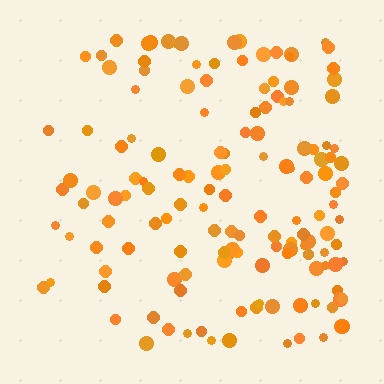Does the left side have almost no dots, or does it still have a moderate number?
Still a moderate number, just noticeably fewer than the right.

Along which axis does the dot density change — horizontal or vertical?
Horizontal.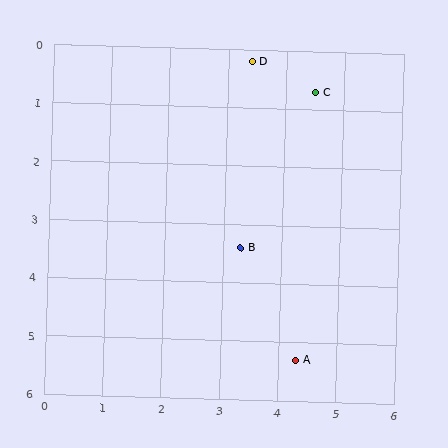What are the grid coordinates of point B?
Point B is at approximately (3.3, 3.4).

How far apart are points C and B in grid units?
Points C and B are about 3.0 grid units apart.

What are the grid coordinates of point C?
Point C is at approximately (4.5, 0.7).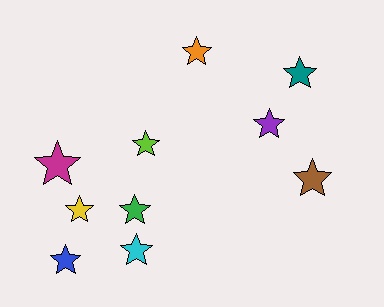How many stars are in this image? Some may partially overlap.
There are 10 stars.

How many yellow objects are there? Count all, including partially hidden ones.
There is 1 yellow object.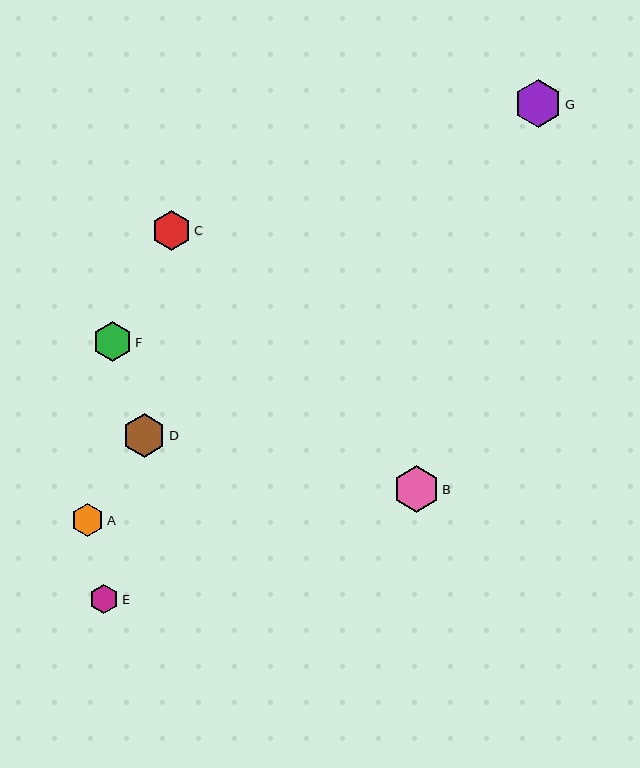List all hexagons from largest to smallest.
From largest to smallest: G, B, D, F, C, A, E.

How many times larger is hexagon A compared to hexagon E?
Hexagon A is approximately 1.1 times the size of hexagon E.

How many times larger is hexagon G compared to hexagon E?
Hexagon G is approximately 1.6 times the size of hexagon E.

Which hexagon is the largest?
Hexagon G is the largest with a size of approximately 48 pixels.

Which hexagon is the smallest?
Hexagon E is the smallest with a size of approximately 29 pixels.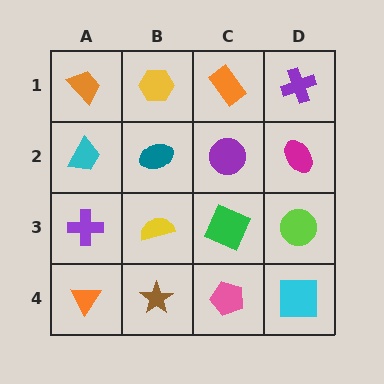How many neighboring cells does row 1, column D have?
2.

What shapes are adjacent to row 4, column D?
A lime circle (row 3, column D), a pink pentagon (row 4, column C).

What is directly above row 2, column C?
An orange rectangle.